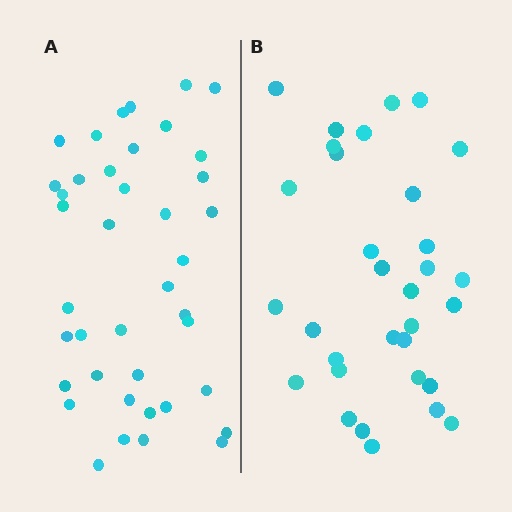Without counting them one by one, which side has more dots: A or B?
Region A (the left region) has more dots.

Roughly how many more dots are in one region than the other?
Region A has roughly 8 or so more dots than region B.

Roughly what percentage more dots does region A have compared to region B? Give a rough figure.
About 25% more.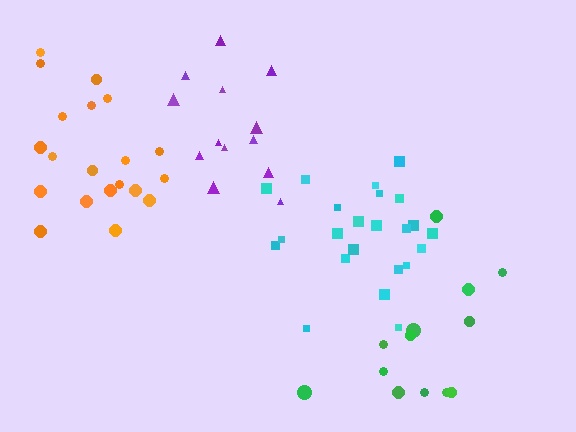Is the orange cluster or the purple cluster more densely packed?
Orange.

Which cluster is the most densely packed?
Orange.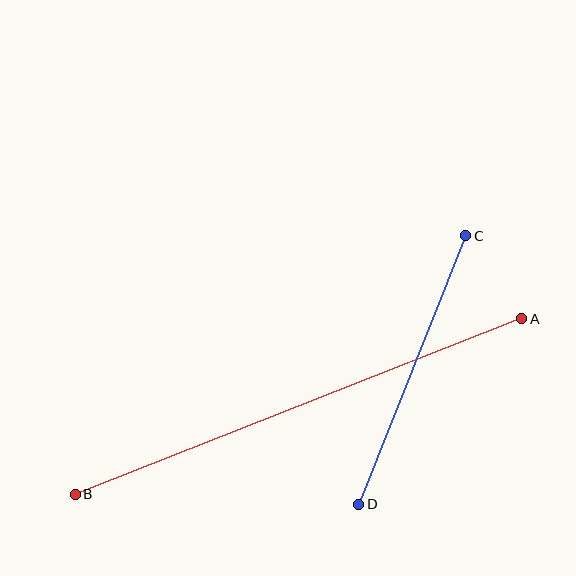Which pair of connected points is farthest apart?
Points A and B are farthest apart.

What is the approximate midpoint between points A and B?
The midpoint is at approximately (299, 406) pixels.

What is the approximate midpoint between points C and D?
The midpoint is at approximately (412, 370) pixels.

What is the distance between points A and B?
The distance is approximately 480 pixels.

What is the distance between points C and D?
The distance is approximately 289 pixels.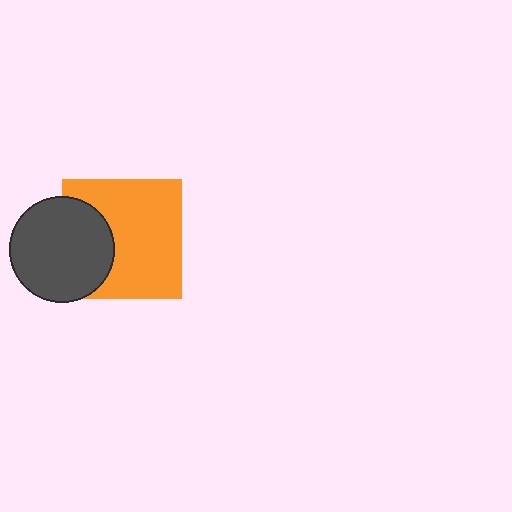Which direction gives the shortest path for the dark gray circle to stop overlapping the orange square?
Moving left gives the shortest separation.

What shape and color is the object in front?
The object in front is a dark gray circle.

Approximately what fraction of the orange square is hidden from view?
Roughly 31% of the orange square is hidden behind the dark gray circle.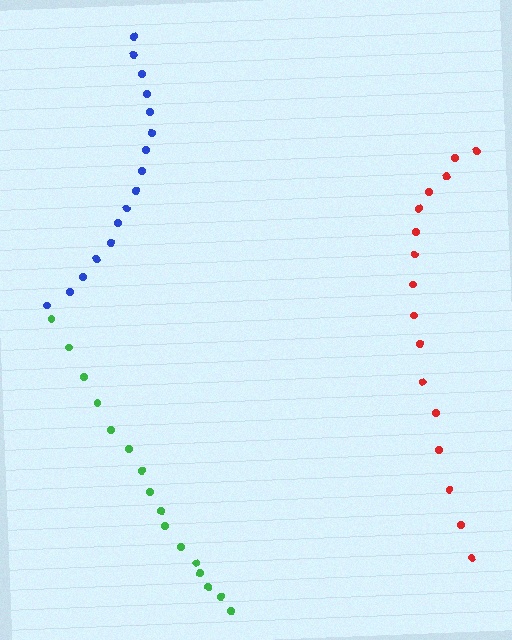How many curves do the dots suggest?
There are 3 distinct paths.